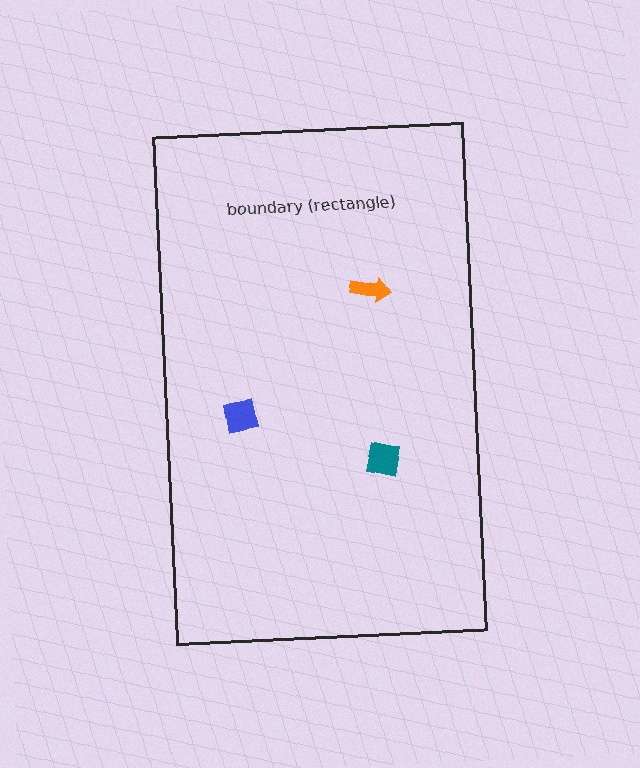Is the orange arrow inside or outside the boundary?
Inside.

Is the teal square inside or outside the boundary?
Inside.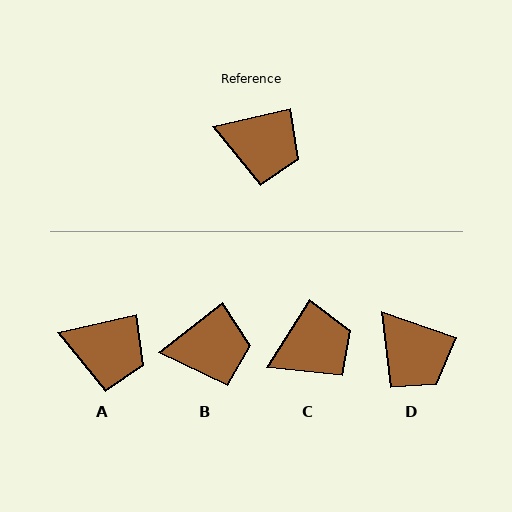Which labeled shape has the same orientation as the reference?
A.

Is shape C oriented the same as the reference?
No, it is off by about 45 degrees.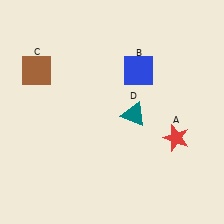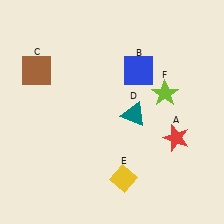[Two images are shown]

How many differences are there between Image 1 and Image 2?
There are 2 differences between the two images.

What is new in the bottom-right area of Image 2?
A yellow diamond (E) was added in the bottom-right area of Image 2.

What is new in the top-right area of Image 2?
A lime star (F) was added in the top-right area of Image 2.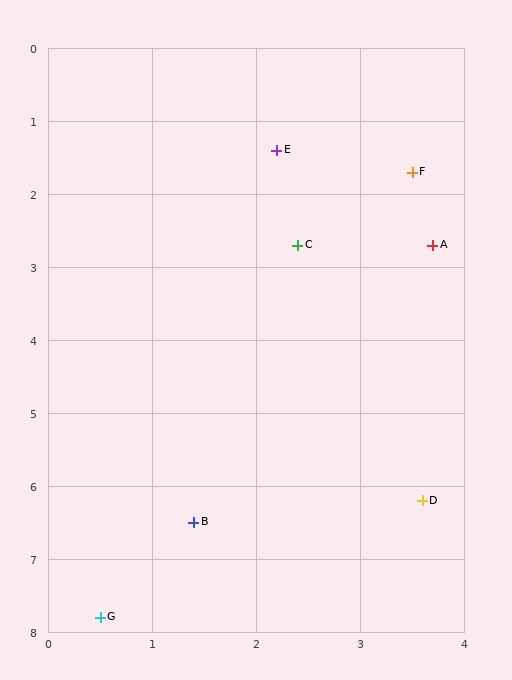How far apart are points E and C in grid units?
Points E and C are about 1.3 grid units apart.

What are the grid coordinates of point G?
Point G is at approximately (0.5, 7.8).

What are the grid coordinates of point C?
Point C is at approximately (2.4, 2.7).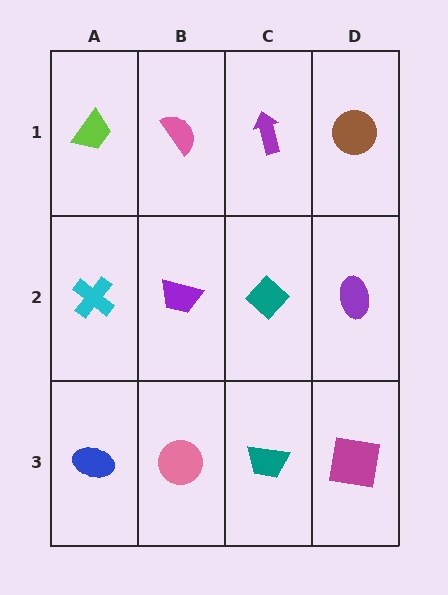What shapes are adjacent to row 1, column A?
A cyan cross (row 2, column A), a pink semicircle (row 1, column B).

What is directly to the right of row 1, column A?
A pink semicircle.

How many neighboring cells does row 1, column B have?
3.